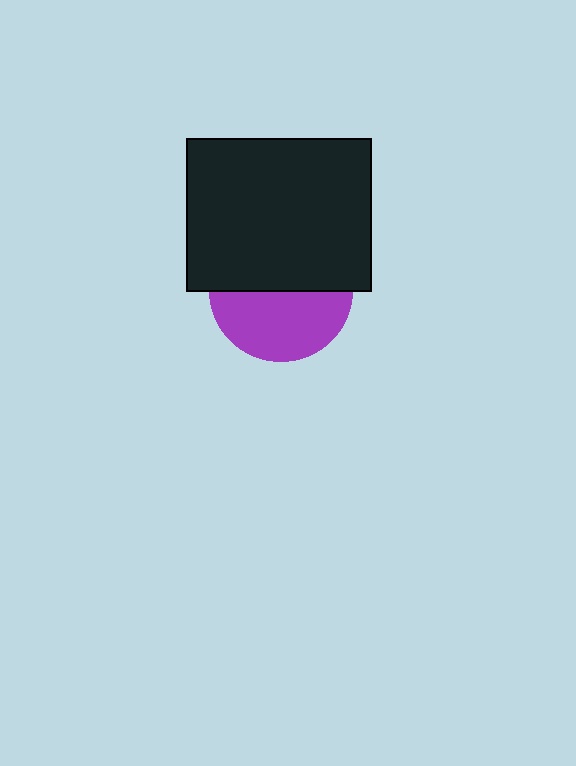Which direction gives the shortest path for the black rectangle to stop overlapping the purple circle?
Moving up gives the shortest separation.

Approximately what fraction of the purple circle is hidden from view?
Roughly 51% of the purple circle is hidden behind the black rectangle.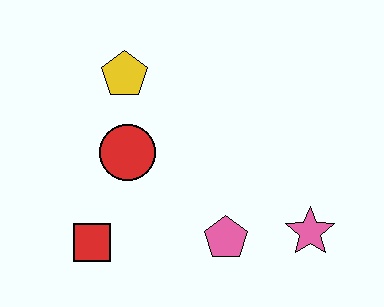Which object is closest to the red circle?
The yellow pentagon is closest to the red circle.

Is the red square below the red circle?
Yes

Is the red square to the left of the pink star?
Yes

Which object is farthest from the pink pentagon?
The yellow pentagon is farthest from the pink pentagon.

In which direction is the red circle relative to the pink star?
The red circle is to the left of the pink star.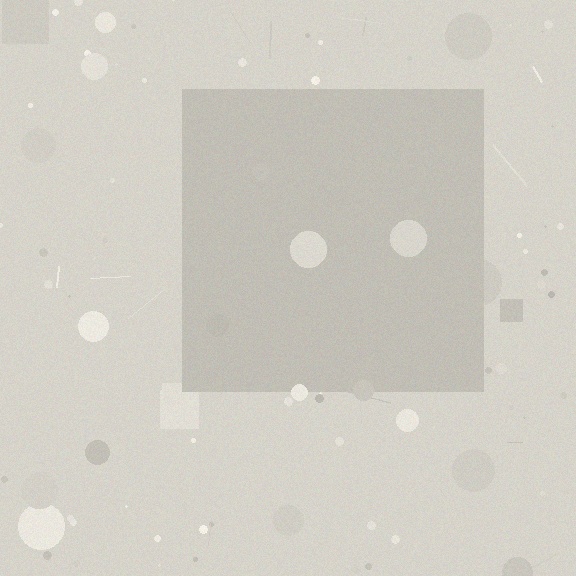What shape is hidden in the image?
A square is hidden in the image.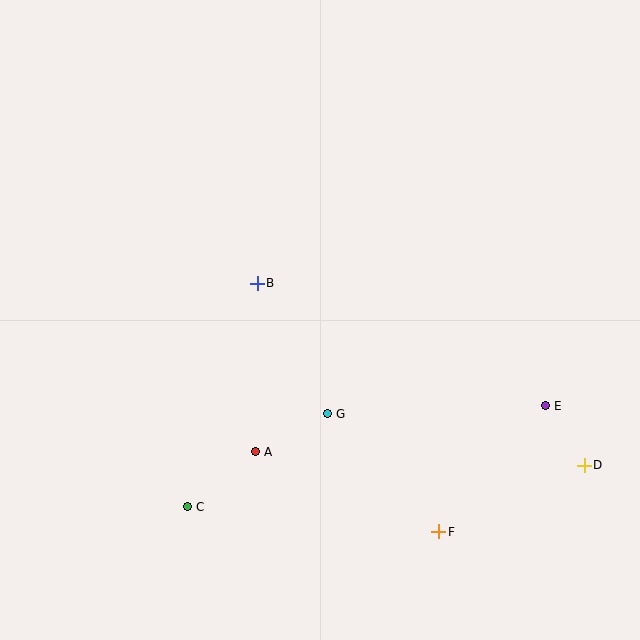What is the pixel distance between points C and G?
The distance between C and G is 168 pixels.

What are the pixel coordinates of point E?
Point E is at (545, 406).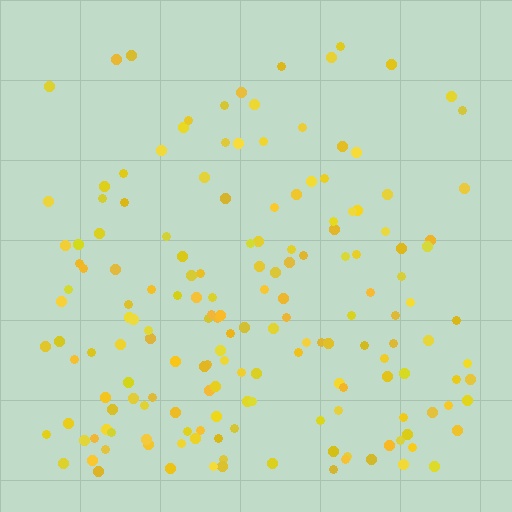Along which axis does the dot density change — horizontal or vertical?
Vertical.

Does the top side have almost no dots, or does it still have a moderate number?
Still a moderate number, just noticeably fewer than the bottom.